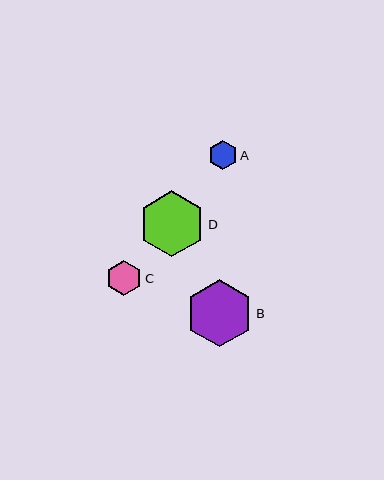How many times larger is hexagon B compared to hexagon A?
Hexagon B is approximately 2.3 times the size of hexagon A.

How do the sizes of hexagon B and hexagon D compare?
Hexagon B and hexagon D are approximately the same size.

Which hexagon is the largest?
Hexagon B is the largest with a size of approximately 67 pixels.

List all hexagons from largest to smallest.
From largest to smallest: B, D, C, A.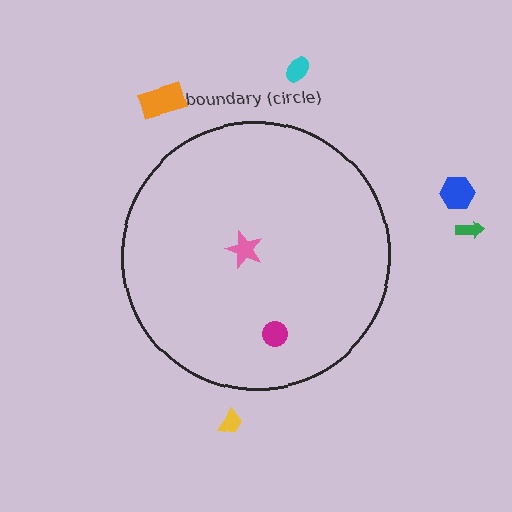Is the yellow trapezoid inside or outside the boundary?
Outside.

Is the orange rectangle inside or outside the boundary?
Outside.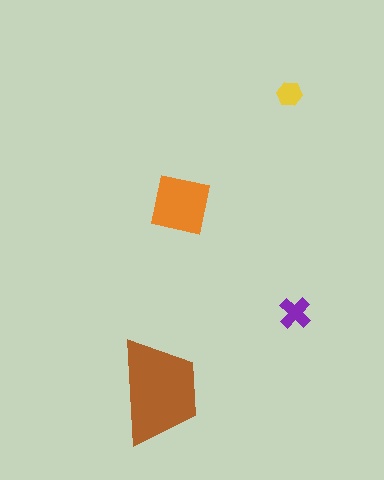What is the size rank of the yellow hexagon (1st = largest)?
4th.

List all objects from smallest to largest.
The yellow hexagon, the purple cross, the orange square, the brown trapezoid.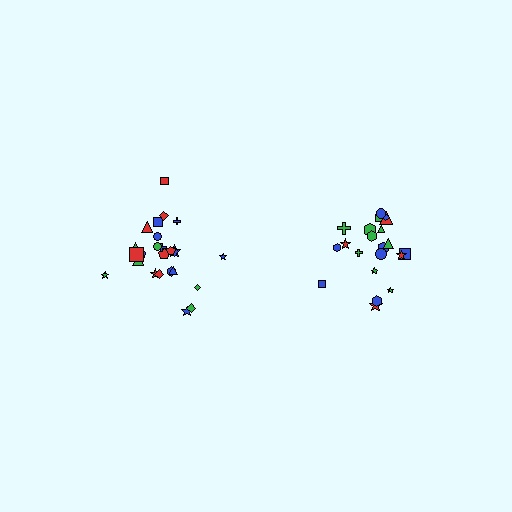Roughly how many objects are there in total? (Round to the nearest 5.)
Roughly 45 objects in total.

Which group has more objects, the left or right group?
The left group.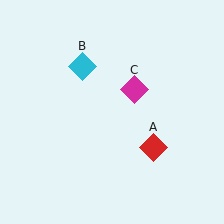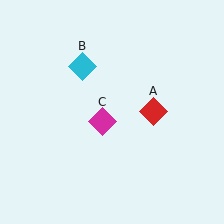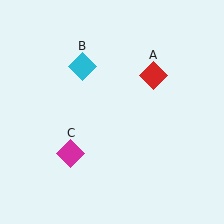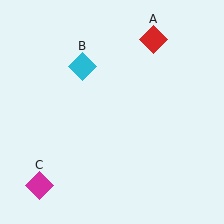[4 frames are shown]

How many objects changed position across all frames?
2 objects changed position: red diamond (object A), magenta diamond (object C).